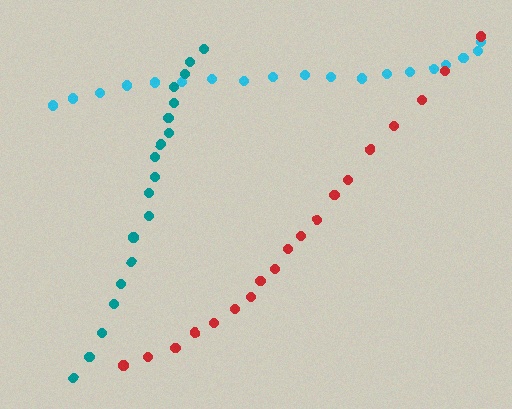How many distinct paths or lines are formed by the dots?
There are 3 distinct paths.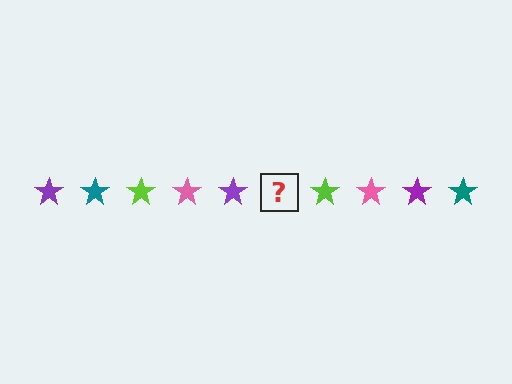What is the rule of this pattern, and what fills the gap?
The rule is that the pattern cycles through purple, teal, lime, pink stars. The gap should be filled with a teal star.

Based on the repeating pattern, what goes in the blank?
The blank should be a teal star.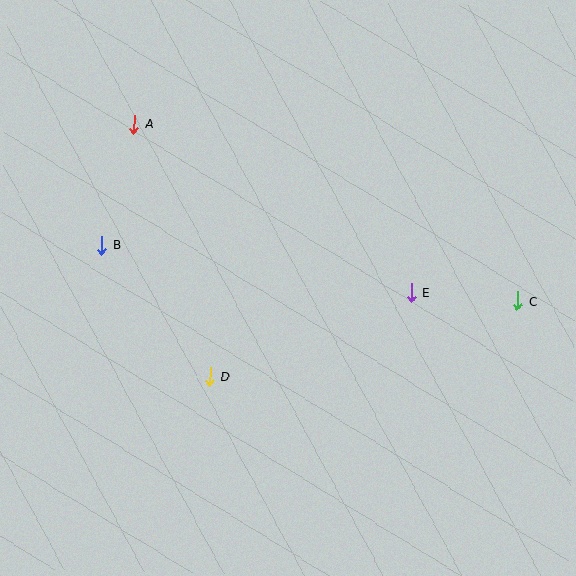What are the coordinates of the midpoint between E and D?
The midpoint between E and D is at (310, 335).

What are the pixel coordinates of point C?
Point C is at (518, 301).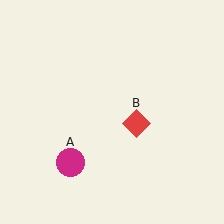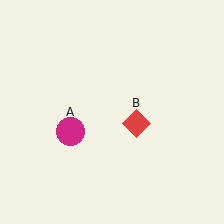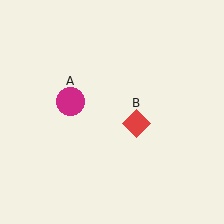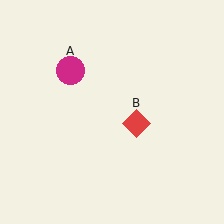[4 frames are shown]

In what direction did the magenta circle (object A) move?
The magenta circle (object A) moved up.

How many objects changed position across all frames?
1 object changed position: magenta circle (object A).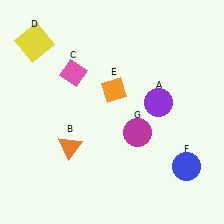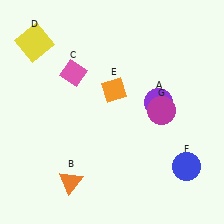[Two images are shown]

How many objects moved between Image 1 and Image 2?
2 objects moved between the two images.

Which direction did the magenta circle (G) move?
The magenta circle (G) moved right.